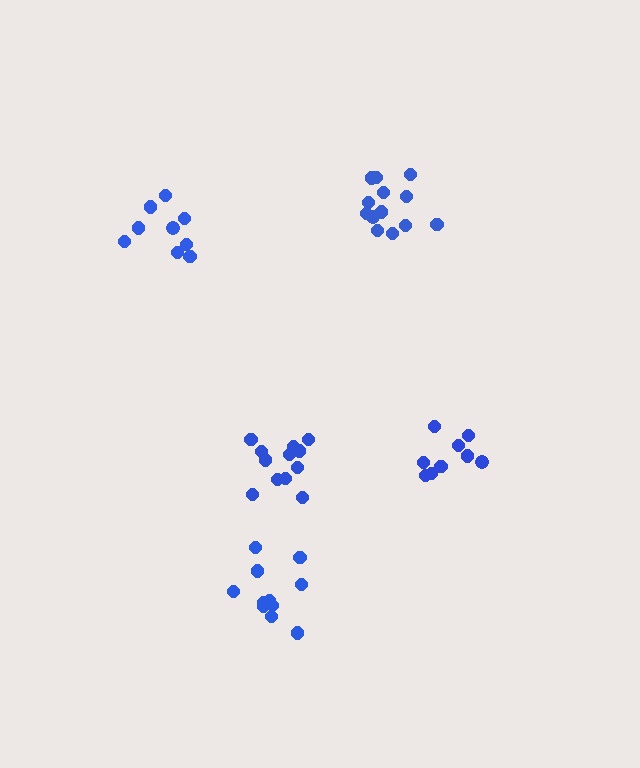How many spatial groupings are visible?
There are 5 spatial groupings.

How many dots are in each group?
Group 1: 13 dots, Group 2: 9 dots, Group 3: 11 dots, Group 4: 12 dots, Group 5: 9 dots (54 total).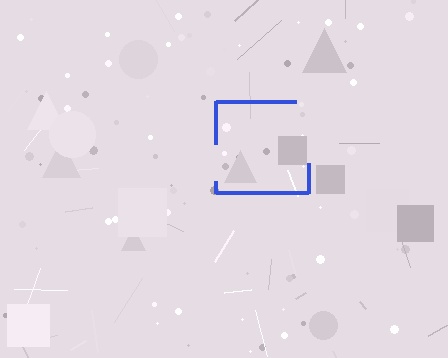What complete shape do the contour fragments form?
The contour fragments form a square.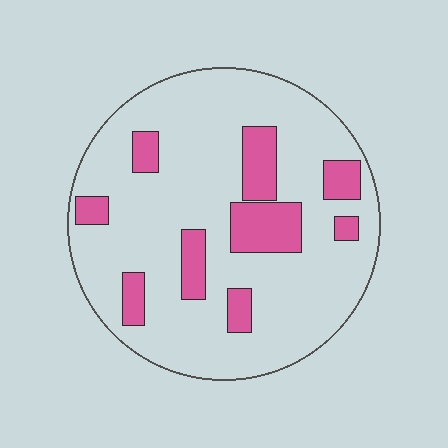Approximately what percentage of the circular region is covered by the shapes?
Approximately 20%.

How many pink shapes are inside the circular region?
9.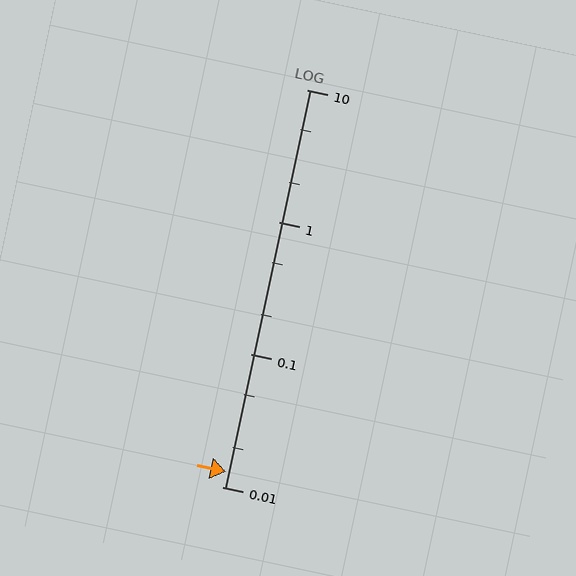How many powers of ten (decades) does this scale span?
The scale spans 3 decades, from 0.01 to 10.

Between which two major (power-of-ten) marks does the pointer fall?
The pointer is between 0.01 and 0.1.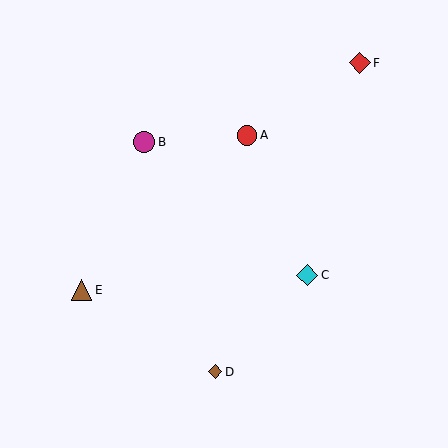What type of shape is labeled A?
Shape A is a red circle.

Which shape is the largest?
The cyan diamond (labeled C) is the largest.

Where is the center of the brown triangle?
The center of the brown triangle is at (81, 290).